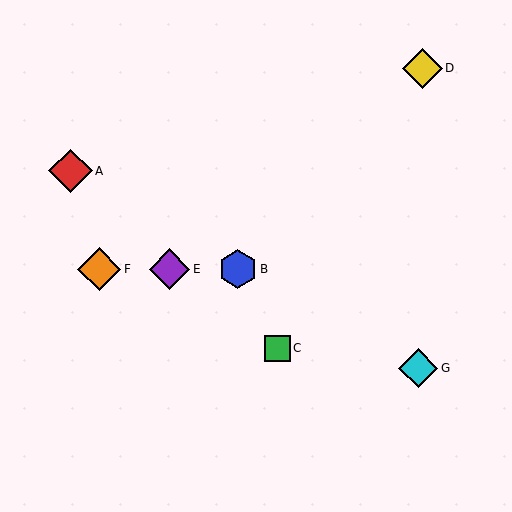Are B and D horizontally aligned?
No, B is at y≈269 and D is at y≈68.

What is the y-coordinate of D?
Object D is at y≈68.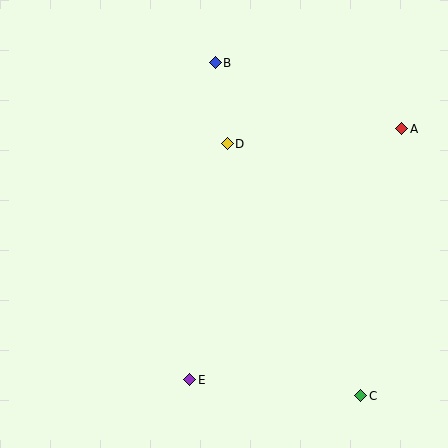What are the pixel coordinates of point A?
Point A is at (402, 129).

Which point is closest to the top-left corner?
Point B is closest to the top-left corner.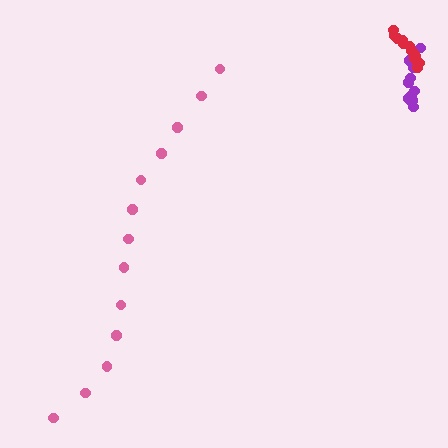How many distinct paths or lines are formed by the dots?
There are 3 distinct paths.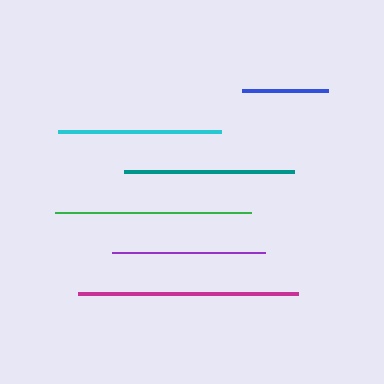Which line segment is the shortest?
The blue line is the shortest at approximately 86 pixels.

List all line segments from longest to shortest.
From longest to shortest: magenta, green, teal, cyan, purple, blue.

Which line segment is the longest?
The magenta line is the longest at approximately 220 pixels.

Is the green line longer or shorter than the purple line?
The green line is longer than the purple line.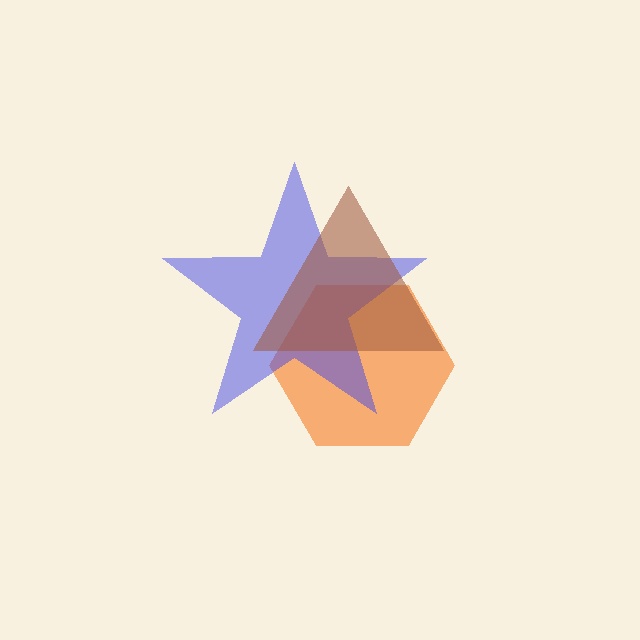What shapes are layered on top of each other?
The layered shapes are: an orange hexagon, a blue star, a brown triangle.